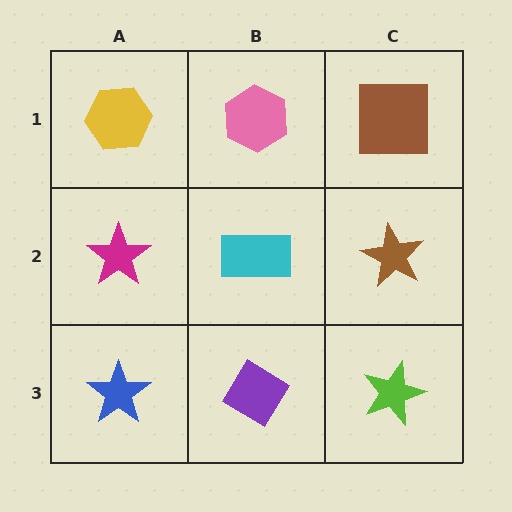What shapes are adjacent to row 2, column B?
A pink hexagon (row 1, column B), a purple diamond (row 3, column B), a magenta star (row 2, column A), a brown star (row 2, column C).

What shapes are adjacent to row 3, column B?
A cyan rectangle (row 2, column B), a blue star (row 3, column A), a lime star (row 3, column C).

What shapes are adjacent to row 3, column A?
A magenta star (row 2, column A), a purple diamond (row 3, column B).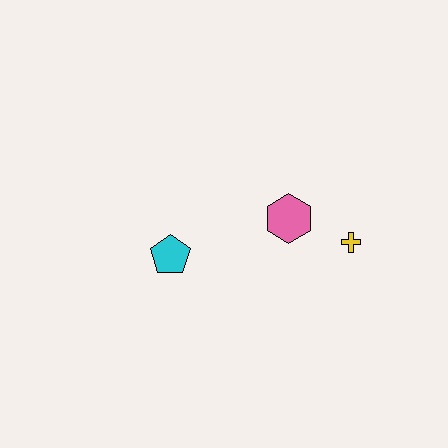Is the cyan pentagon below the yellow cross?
Yes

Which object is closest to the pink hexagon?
The yellow cross is closest to the pink hexagon.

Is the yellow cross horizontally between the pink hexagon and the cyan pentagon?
No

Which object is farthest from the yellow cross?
The cyan pentagon is farthest from the yellow cross.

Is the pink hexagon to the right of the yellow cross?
No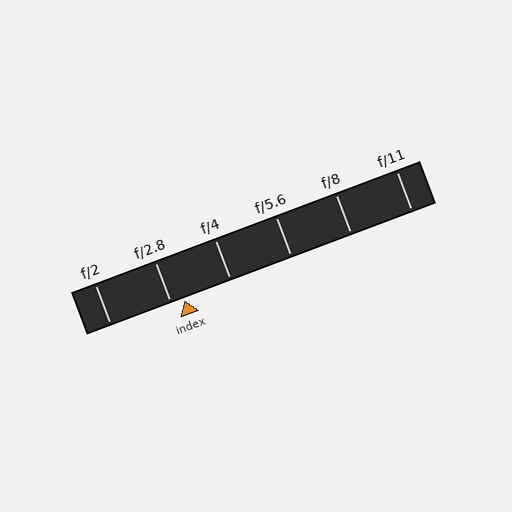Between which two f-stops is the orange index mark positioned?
The index mark is between f/2.8 and f/4.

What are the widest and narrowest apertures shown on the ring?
The widest aperture shown is f/2 and the narrowest is f/11.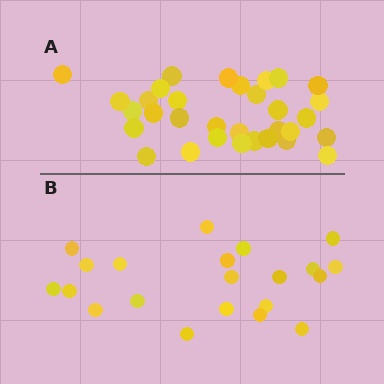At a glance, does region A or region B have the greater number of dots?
Region A (the top region) has more dots.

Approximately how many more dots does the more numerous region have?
Region A has roughly 12 or so more dots than region B.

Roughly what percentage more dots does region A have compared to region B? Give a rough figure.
About 50% more.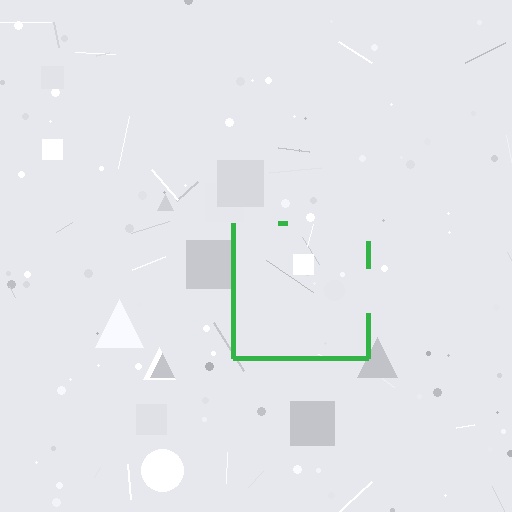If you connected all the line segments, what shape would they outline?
They would outline a square.